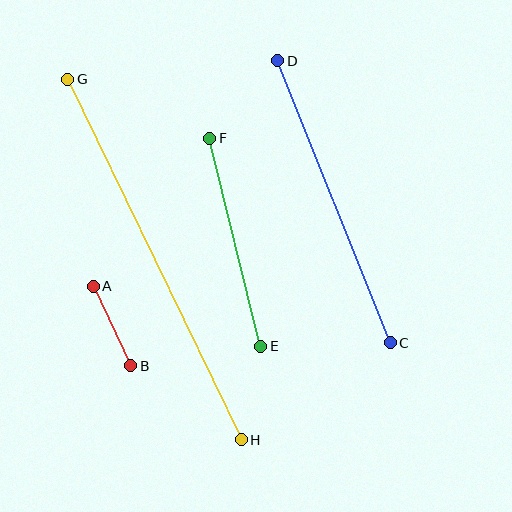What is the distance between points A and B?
The distance is approximately 88 pixels.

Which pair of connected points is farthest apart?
Points G and H are farthest apart.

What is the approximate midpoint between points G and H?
The midpoint is at approximately (154, 260) pixels.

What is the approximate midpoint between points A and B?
The midpoint is at approximately (112, 326) pixels.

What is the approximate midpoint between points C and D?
The midpoint is at approximately (334, 202) pixels.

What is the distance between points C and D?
The distance is approximately 304 pixels.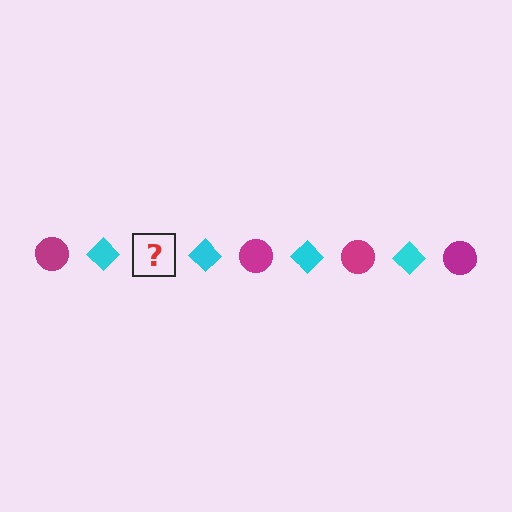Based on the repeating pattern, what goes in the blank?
The blank should be a magenta circle.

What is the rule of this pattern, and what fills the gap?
The rule is that the pattern alternates between magenta circle and cyan diamond. The gap should be filled with a magenta circle.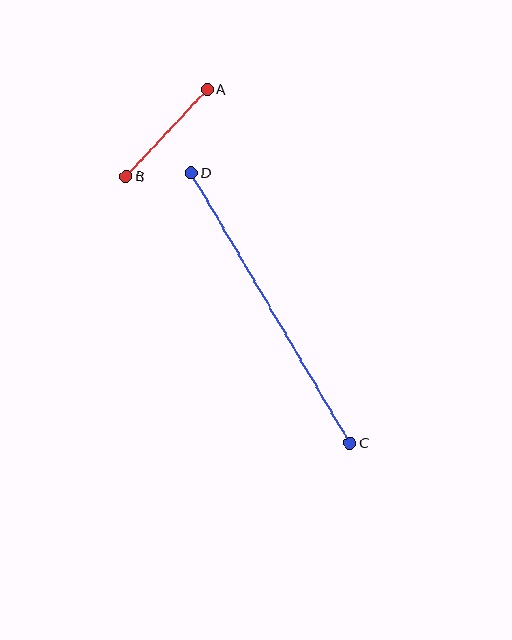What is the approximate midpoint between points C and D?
The midpoint is at approximately (271, 308) pixels.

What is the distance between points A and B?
The distance is approximately 119 pixels.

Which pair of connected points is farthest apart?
Points C and D are farthest apart.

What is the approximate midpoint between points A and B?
The midpoint is at approximately (166, 133) pixels.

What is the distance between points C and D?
The distance is approximately 314 pixels.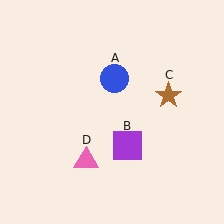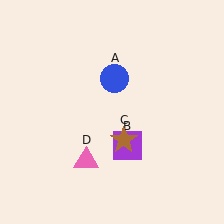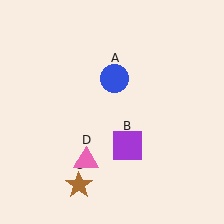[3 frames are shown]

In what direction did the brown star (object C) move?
The brown star (object C) moved down and to the left.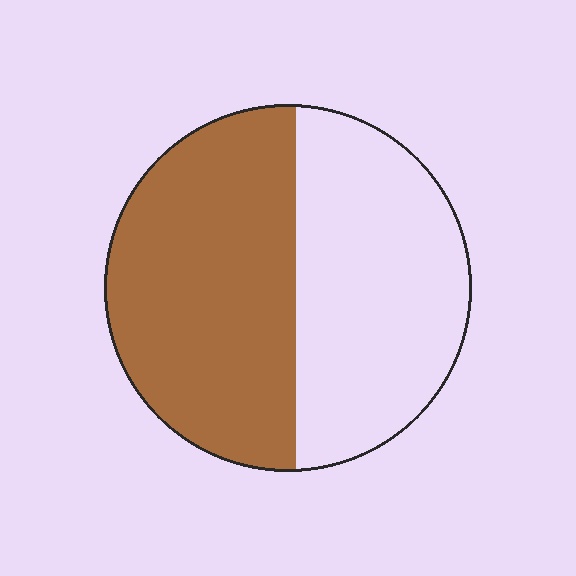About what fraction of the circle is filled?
About one half (1/2).